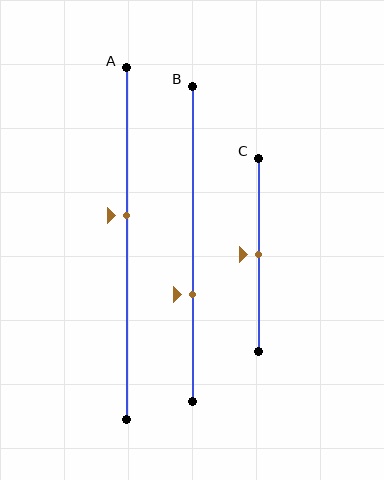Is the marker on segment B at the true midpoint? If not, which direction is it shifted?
No, the marker on segment B is shifted downward by about 16% of the segment length.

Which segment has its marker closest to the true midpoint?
Segment C has its marker closest to the true midpoint.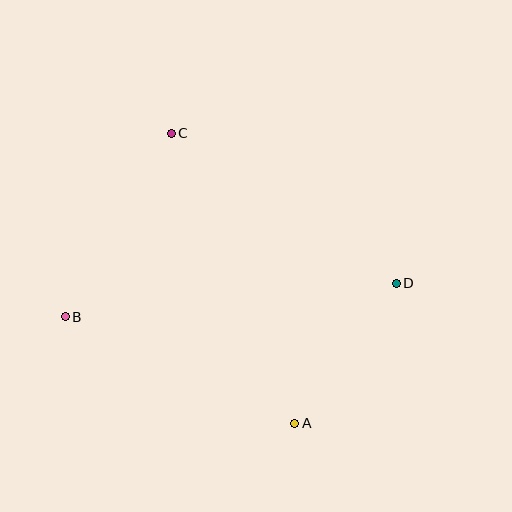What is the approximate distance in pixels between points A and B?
The distance between A and B is approximately 253 pixels.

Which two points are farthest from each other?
Points B and D are farthest from each other.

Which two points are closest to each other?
Points A and D are closest to each other.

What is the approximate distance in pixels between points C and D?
The distance between C and D is approximately 270 pixels.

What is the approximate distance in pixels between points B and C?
The distance between B and C is approximately 212 pixels.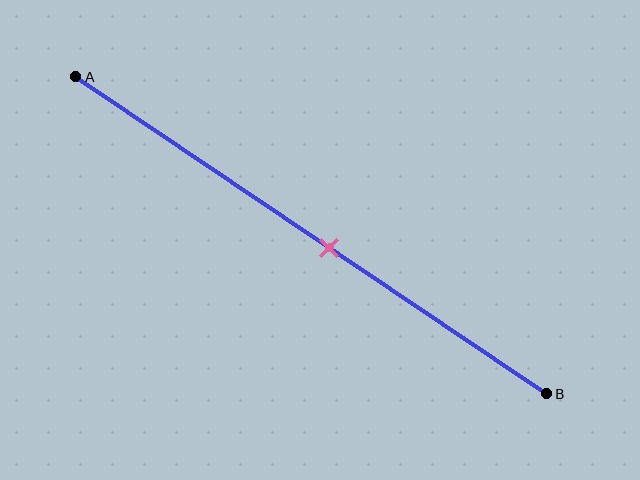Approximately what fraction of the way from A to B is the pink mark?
The pink mark is approximately 55% of the way from A to B.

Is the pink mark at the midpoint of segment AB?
No, the mark is at about 55% from A, not at the 50% midpoint.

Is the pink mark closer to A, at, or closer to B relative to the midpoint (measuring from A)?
The pink mark is closer to point B than the midpoint of segment AB.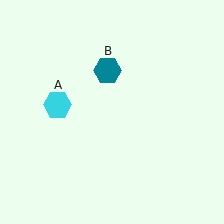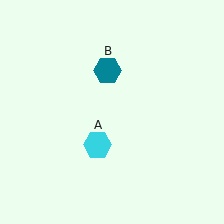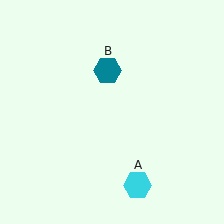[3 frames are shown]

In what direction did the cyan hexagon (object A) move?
The cyan hexagon (object A) moved down and to the right.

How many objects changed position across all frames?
1 object changed position: cyan hexagon (object A).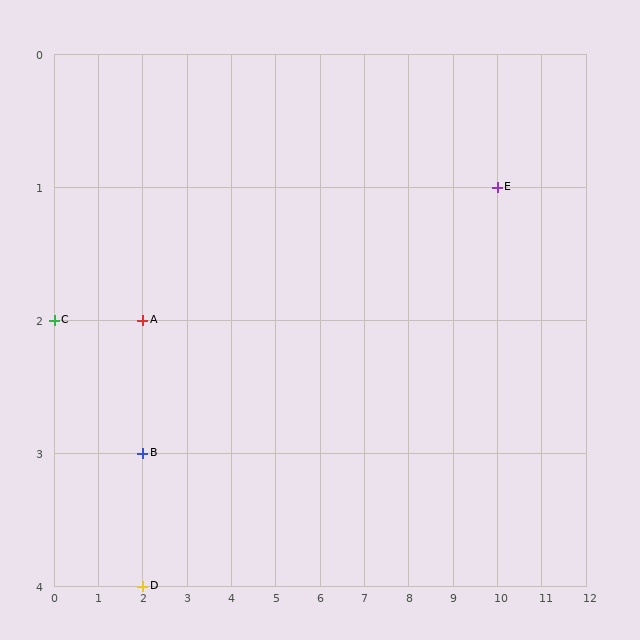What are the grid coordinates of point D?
Point D is at grid coordinates (2, 4).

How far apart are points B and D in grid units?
Points B and D are 1 row apart.